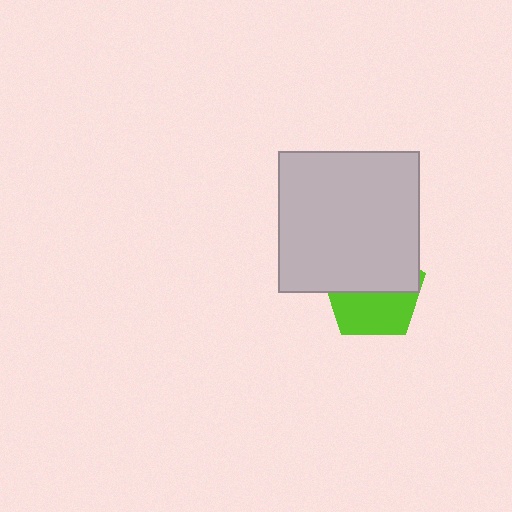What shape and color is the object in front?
The object in front is a light gray square.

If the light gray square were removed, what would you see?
You would see the complete lime pentagon.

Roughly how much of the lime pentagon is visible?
About half of it is visible (roughly 47%).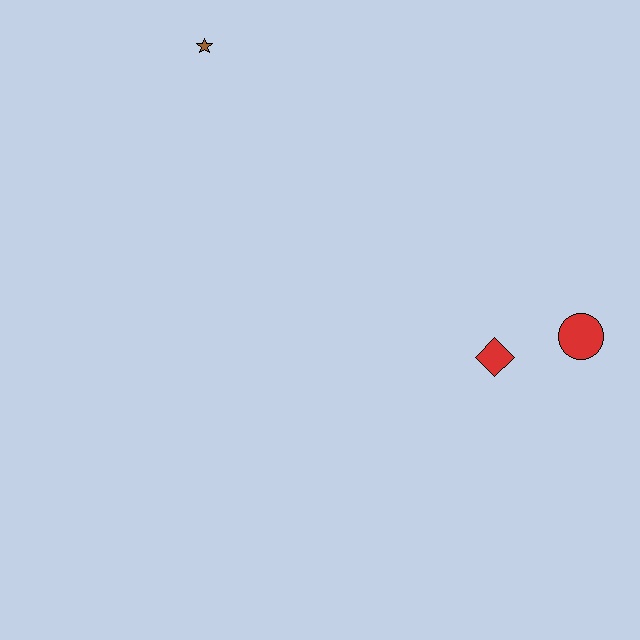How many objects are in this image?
There are 3 objects.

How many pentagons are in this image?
There are no pentagons.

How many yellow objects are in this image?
There are no yellow objects.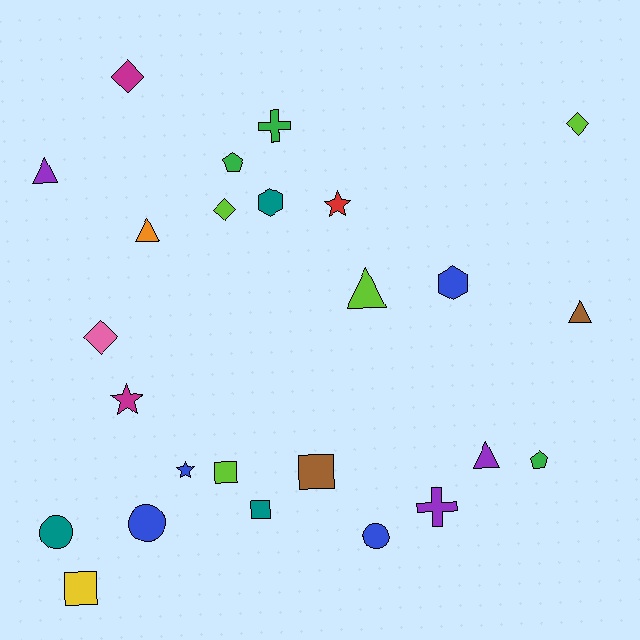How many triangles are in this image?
There are 5 triangles.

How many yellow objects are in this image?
There is 1 yellow object.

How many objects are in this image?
There are 25 objects.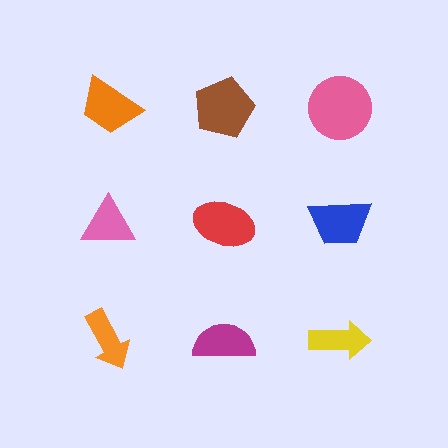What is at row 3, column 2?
A magenta semicircle.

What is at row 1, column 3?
A pink circle.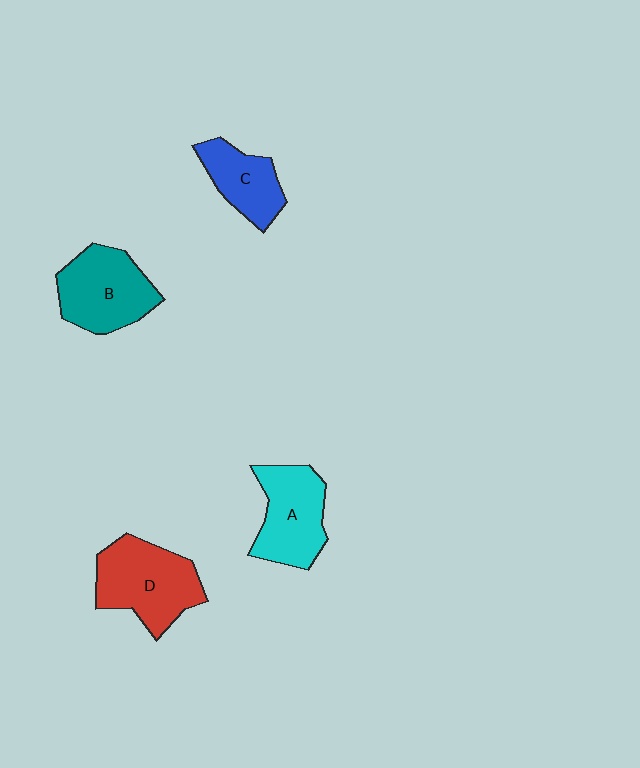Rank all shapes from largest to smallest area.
From largest to smallest: D (red), B (teal), A (cyan), C (blue).